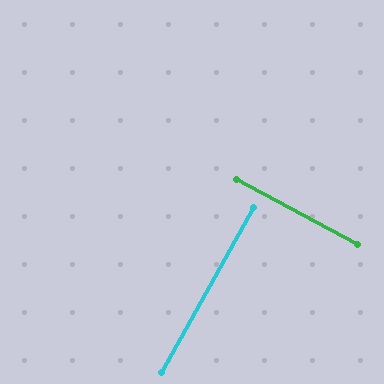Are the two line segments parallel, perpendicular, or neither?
Perpendicular — they meet at approximately 89°.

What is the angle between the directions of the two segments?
Approximately 89 degrees.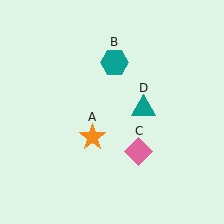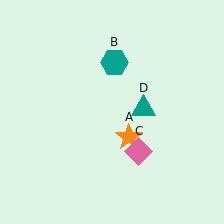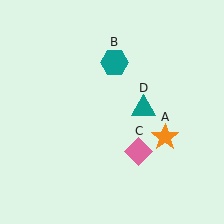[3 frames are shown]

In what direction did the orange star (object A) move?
The orange star (object A) moved right.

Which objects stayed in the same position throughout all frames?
Teal hexagon (object B) and pink diamond (object C) and teal triangle (object D) remained stationary.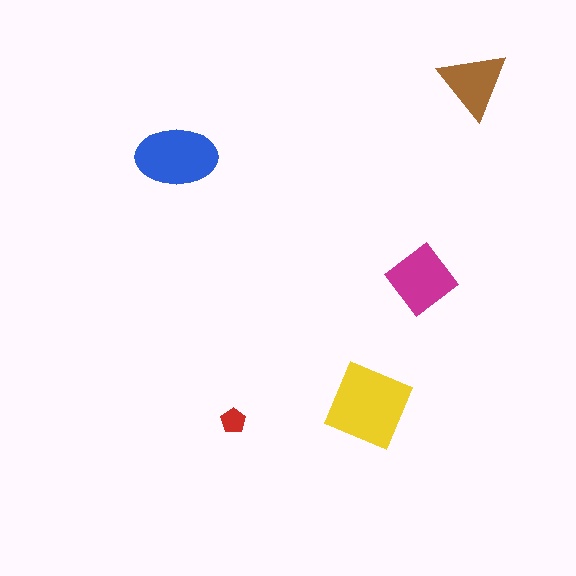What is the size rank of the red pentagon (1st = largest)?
5th.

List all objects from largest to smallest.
The yellow square, the blue ellipse, the magenta diamond, the brown triangle, the red pentagon.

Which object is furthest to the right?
The brown triangle is rightmost.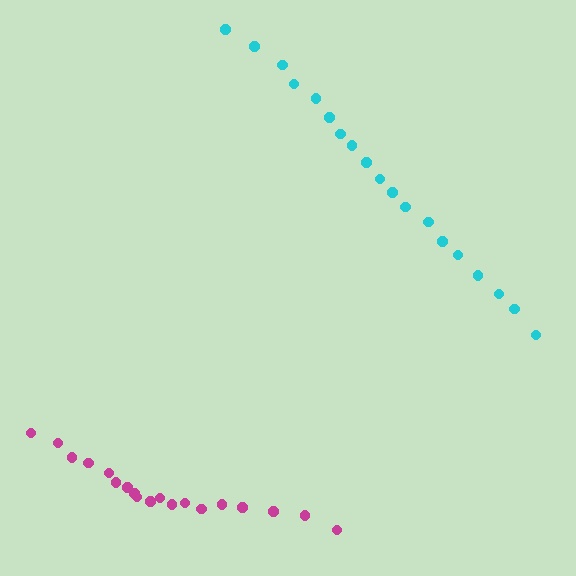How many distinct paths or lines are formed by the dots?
There are 2 distinct paths.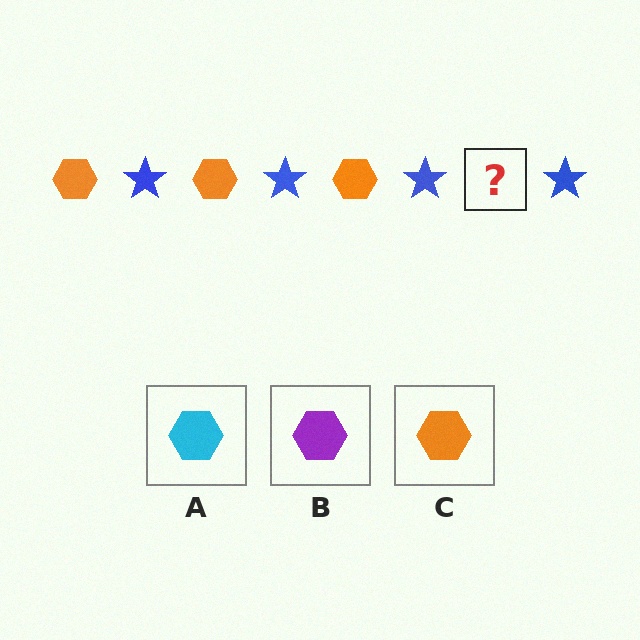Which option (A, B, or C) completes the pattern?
C.